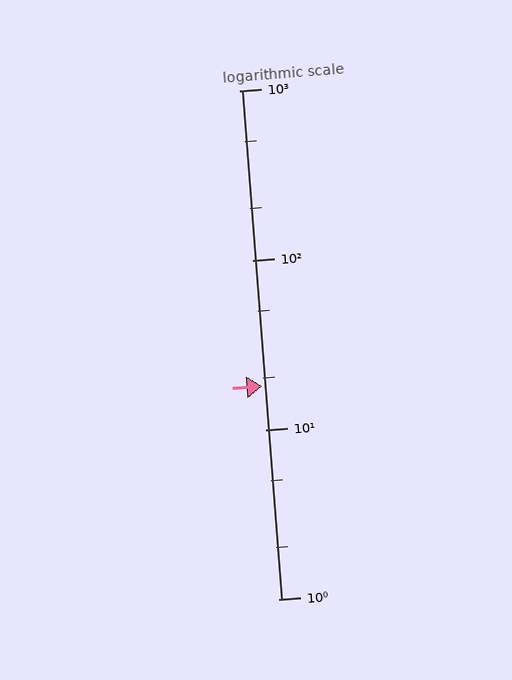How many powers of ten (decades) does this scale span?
The scale spans 3 decades, from 1 to 1000.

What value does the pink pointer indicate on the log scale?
The pointer indicates approximately 18.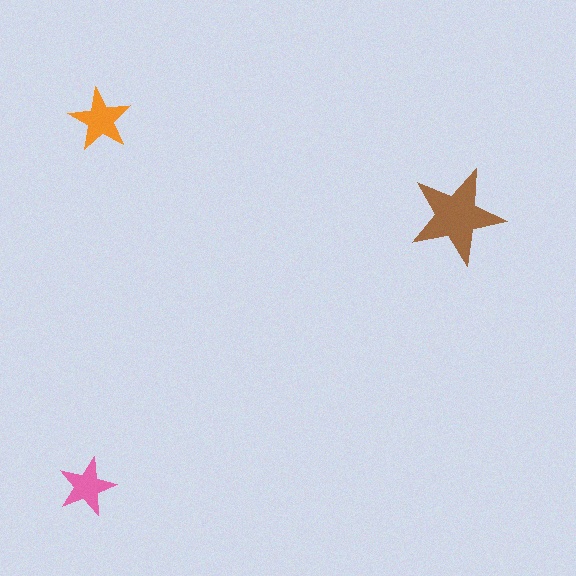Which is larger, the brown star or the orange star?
The brown one.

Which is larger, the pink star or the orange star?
The orange one.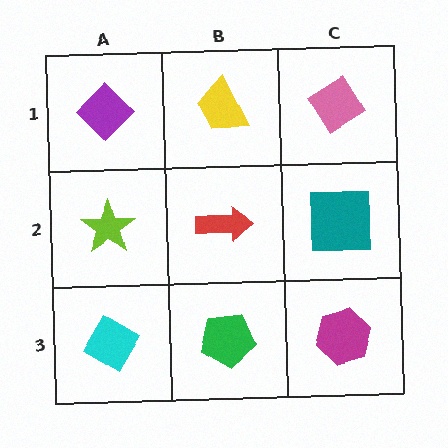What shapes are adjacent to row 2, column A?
A purple diamond (row 1, column A), a cyan diamond (row 3, column A), a red arrow (row 2, column B).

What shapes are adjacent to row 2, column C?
A pink diamond (row 1, column C), a magenta hexagon (row 3, column C), a red arrow (row 2, column B).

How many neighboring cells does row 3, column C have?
2.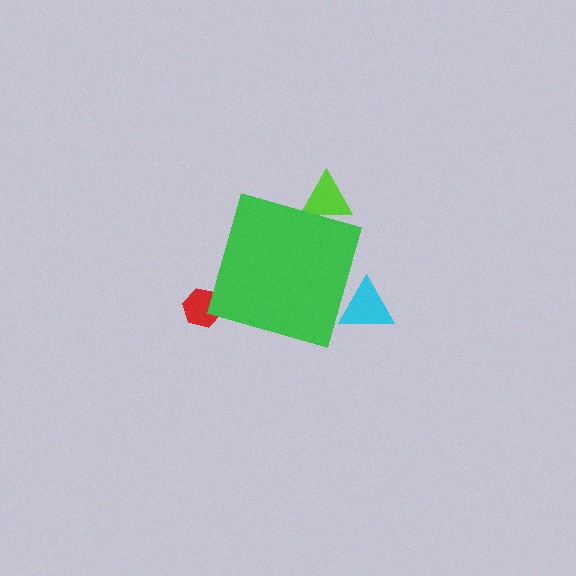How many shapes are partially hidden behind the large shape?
3 shapes are partially hidden.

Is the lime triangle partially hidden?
Yes, the lime triangle is partially hidden behind the green diamond.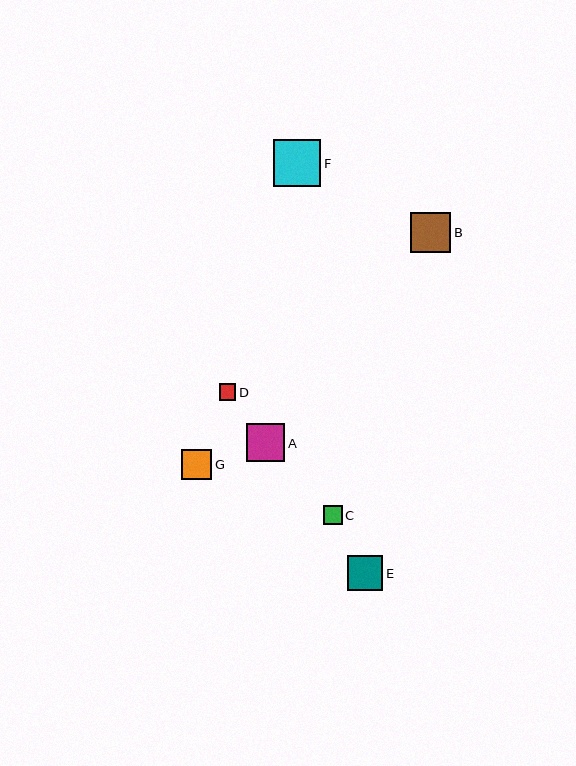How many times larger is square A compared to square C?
Square A is approximately 2.0 times the size of square C.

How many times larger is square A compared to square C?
Square A is approximately 2.0 times the size of square C.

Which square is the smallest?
Square D is the smallest with a size of approximately 17 pixels.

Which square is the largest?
Square F is the largest with a size of approximately 48 pixels.